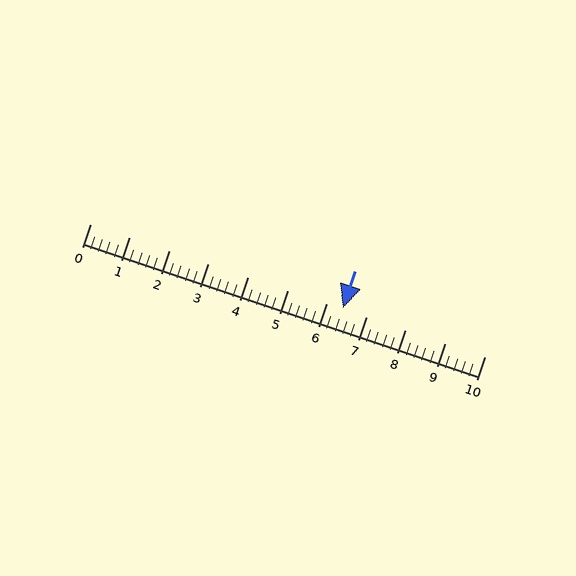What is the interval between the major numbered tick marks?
The major tick marks are spaced 1 units apart.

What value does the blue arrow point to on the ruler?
The blue arrow points to approximately 6.4.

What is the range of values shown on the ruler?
The ruler shows values from 0 to 10.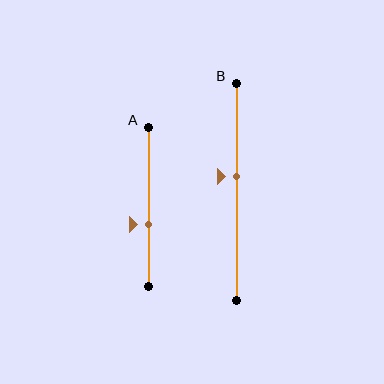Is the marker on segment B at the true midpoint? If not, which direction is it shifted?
No, the marker on segment B is shifted upward by about 7% of the segment length.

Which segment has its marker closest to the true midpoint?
Segment B has its marker closest to the true midpoint.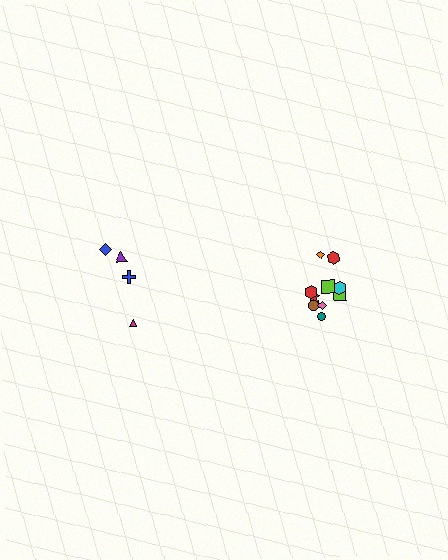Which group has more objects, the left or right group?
The right group.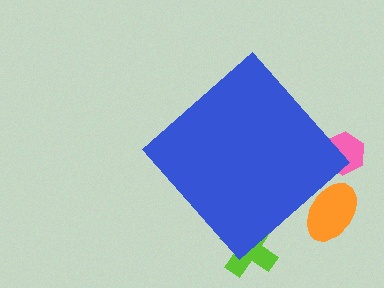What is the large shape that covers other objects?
A blue diamond.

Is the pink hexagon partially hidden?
Yes, the pink hexagon is partially hidden behind the blue diamond.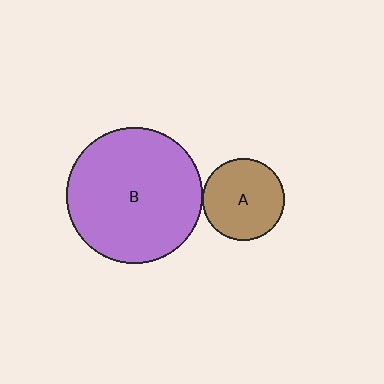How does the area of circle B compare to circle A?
Approximately 2.7 times.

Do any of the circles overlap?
No, none of the circles overlap.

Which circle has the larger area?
Circle B (purple).